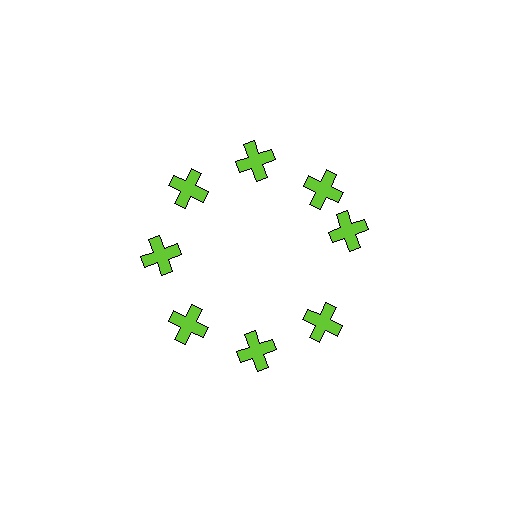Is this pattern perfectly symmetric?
No. The 8 lime crosses are arranged in a ring, but one element near the 3 o'clock position is rotated out of alignment along the ring, breaking the 8-fold rotational symmetry.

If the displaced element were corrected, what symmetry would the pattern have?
It would have 8-fold rotational symmetry — the pattern would map onto itself every 45 degrees.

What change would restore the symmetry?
The symmetry would be restored by rotating it back into even spacing with its neighbors so that all 8 crosses sit at equal angles and equal distance from the center.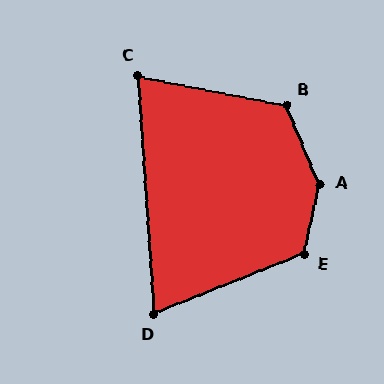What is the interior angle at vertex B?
Approximately 124 degrees (obtuse).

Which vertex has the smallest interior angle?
D, at approximately 72 degrees.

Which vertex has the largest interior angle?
A, at approximately 144 degrees.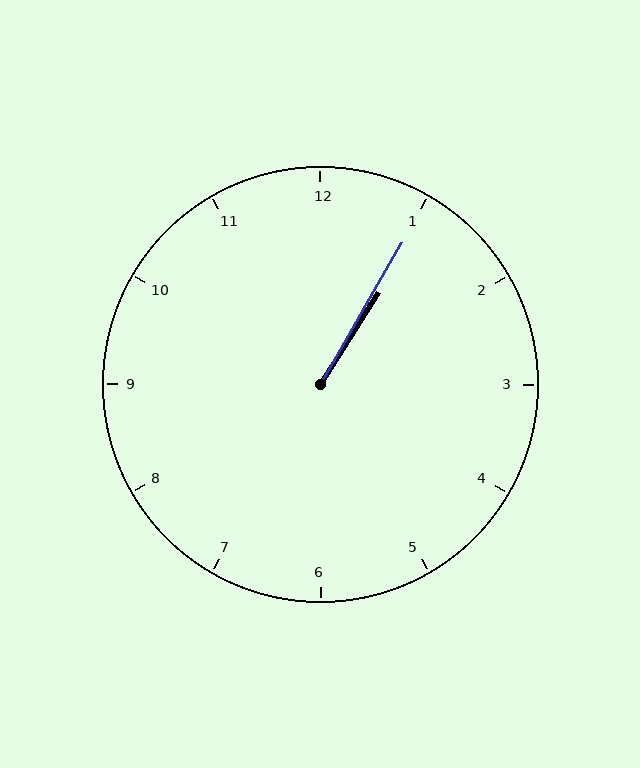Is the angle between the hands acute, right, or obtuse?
It is acute.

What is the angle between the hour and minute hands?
Approximately 2 degrees.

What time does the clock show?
1:05.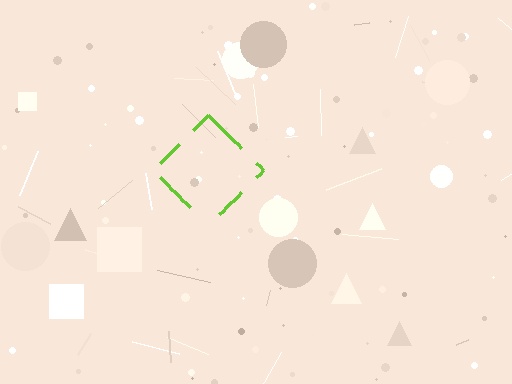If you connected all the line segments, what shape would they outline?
They would outline a diamond.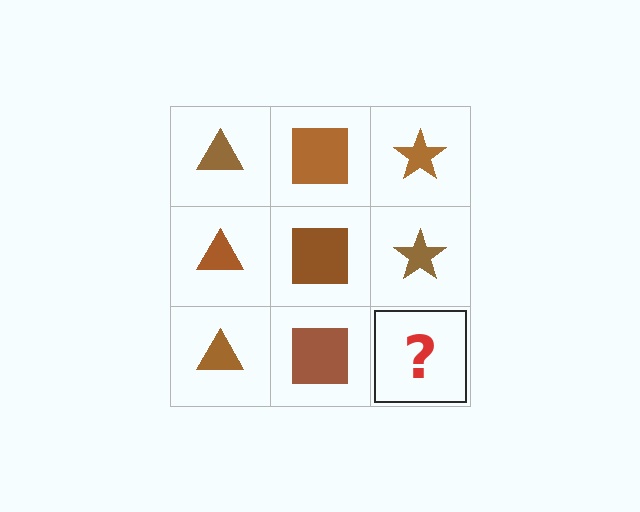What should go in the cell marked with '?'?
The missing cell should contain a brown star.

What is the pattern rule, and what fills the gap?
The rule is that each column has a consistent shape. The gap should be filled with a brown star.